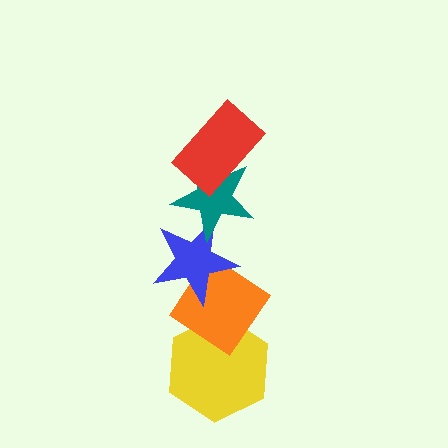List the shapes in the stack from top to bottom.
From top to bottom: the red rectangle, the teal star, the blue star, the orange diamond, the yellow hexagon.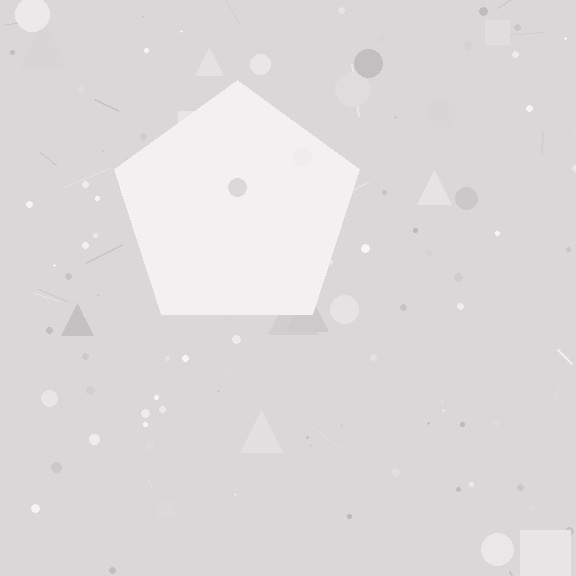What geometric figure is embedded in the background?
A pentagon is embedded in the background.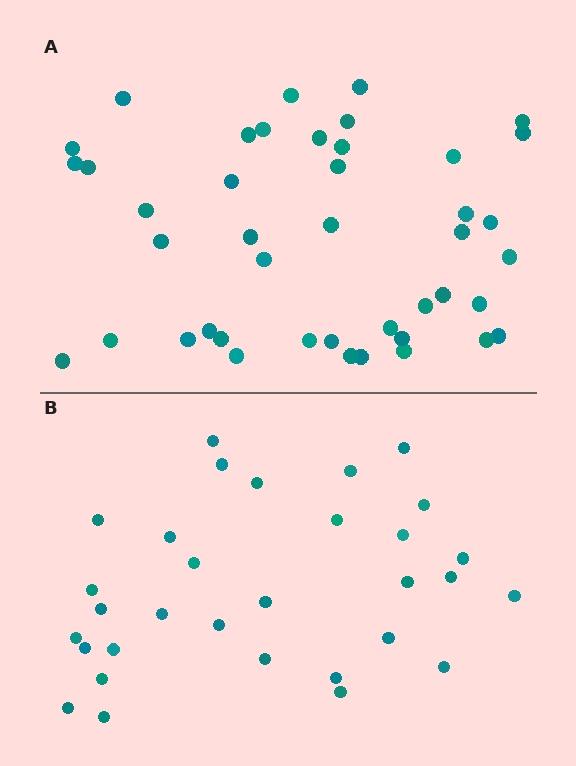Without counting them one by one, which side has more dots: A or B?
Region A (the top region) has more dots.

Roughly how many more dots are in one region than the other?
Region A has roughly 12 or so more dots than region B.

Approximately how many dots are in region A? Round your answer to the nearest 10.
About 40 dots. (The exact count is 43, which rounds to 40.)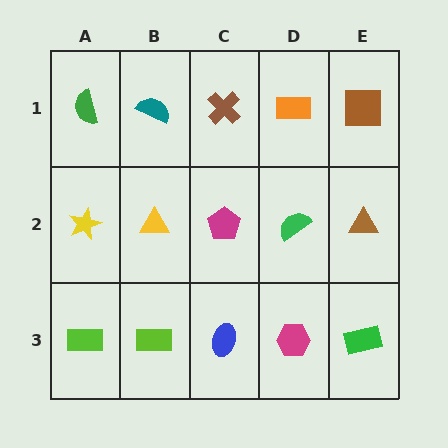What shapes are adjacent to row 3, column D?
A green semicircle (row 2, column D), a blue ellipse (row 3, column C), a green rectangle (row 3, column E).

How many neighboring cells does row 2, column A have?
3.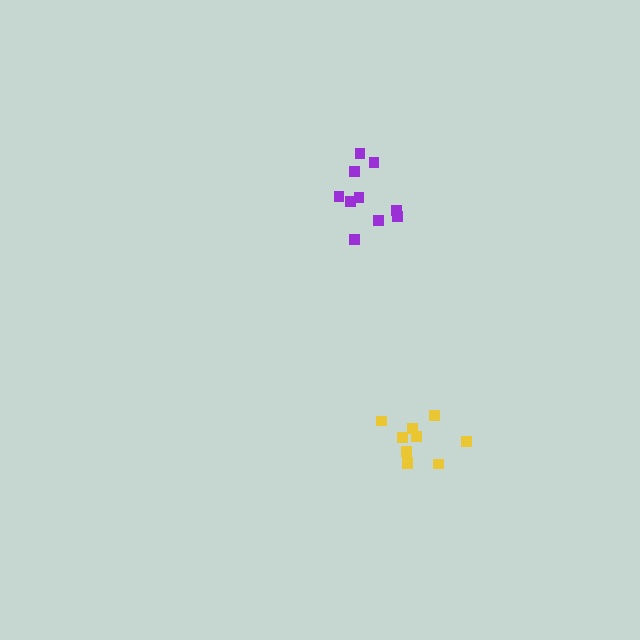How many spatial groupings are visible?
There are 2 spatial groupings.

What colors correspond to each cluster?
The clusters are colored: purple, yellow.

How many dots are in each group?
Group 1: 10 dots, Group 2: 10 dots (20 total).